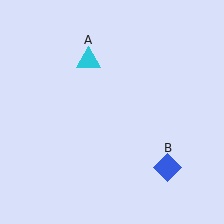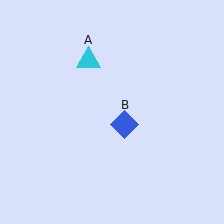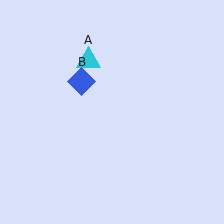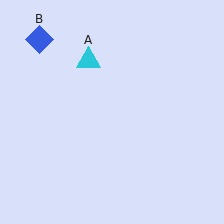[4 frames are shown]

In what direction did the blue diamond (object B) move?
The blue diamond (object B) moved up and to the left.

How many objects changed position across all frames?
1 object changed position: blue diamond (object B).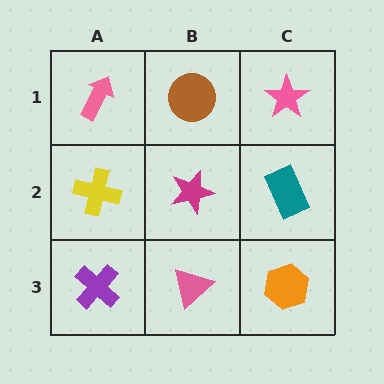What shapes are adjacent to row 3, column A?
A yellow cross (row 2, column A), a pink triangle (row 3, column B).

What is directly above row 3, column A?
A yellow cross.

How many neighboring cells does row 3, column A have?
2.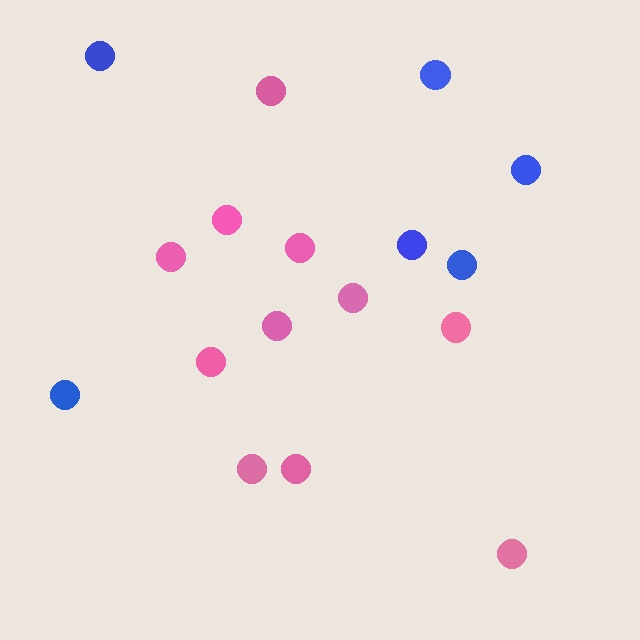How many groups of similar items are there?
There are 2 groups: one group of pink circles (11) and one group of blue circles (6).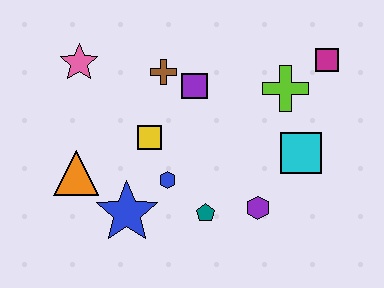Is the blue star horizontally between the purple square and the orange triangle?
Yes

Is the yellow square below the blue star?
No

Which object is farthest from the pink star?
The magenta square is farthest from the pink star.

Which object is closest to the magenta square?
The lime cross is closest to the magenta square.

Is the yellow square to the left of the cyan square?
Yes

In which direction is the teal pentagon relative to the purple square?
The teal pentagon is below the purple square.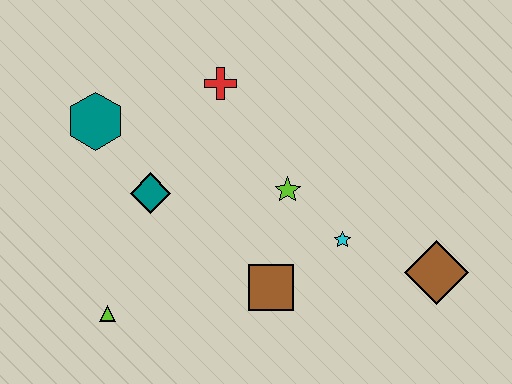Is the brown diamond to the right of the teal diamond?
Yes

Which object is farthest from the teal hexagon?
The brown diamond is farthest from the teal hexagon.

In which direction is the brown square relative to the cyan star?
The brown square is to the left of the cyan star.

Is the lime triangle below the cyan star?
Yes